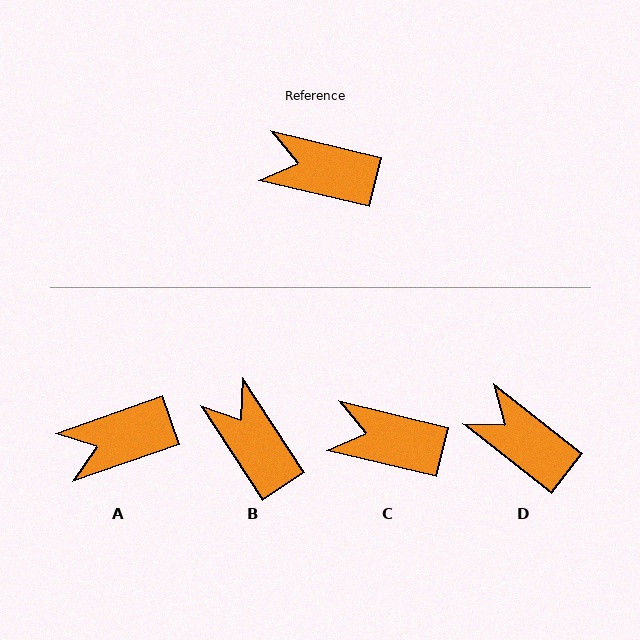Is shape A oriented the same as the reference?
No, it is off by about 33 degrees.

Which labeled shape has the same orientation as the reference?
C.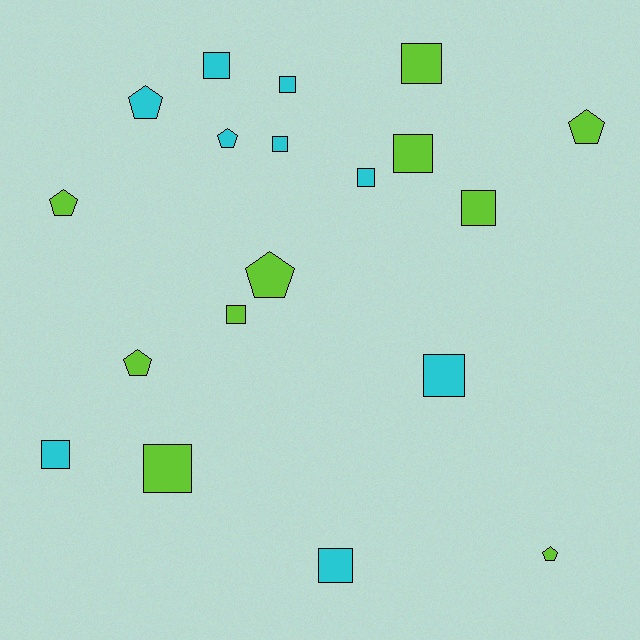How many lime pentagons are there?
There are 5 lime pentagons.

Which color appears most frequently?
Lime, with 10 objects.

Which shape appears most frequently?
Square, with 12 objects.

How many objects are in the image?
There are 19 objects.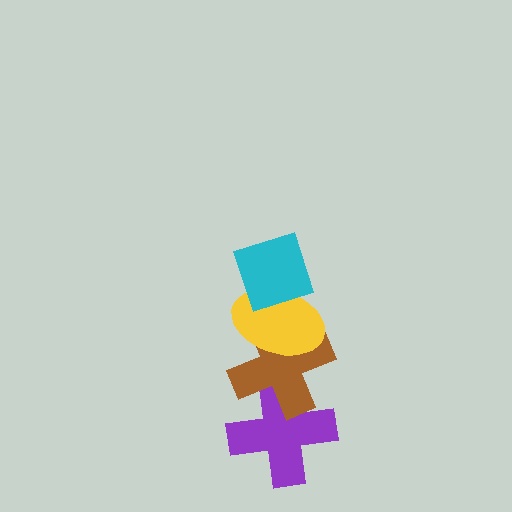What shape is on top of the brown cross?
The yellow ellipse is on top of the brown cross.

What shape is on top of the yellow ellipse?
The cyan diamond is on top of the yellow ellipse.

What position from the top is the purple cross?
The purple cross is 4th from the top.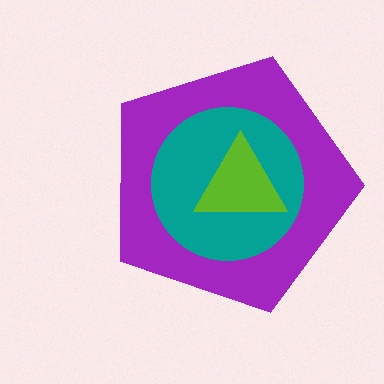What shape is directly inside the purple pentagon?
The teal circle.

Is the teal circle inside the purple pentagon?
Yes.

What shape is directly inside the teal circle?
The lime triangle.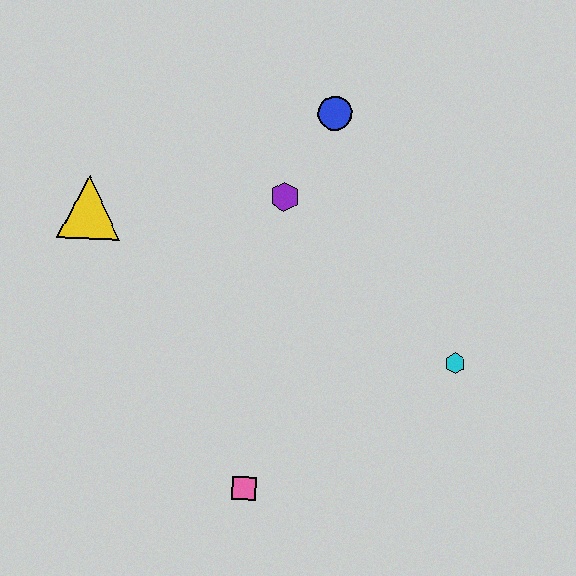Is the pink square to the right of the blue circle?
No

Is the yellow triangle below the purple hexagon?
Yes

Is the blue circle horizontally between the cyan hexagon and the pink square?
Yes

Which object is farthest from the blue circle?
The pink square is farthest from the blue circle.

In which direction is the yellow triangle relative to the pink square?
The yellow triangle is above the pink square.